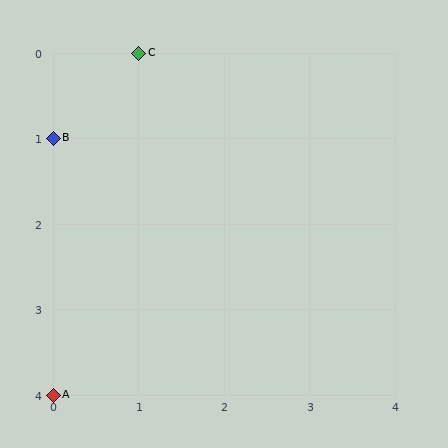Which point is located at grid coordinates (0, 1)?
Point B is at (0, 1).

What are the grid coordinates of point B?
Point B is at grid coordinates (0, 1).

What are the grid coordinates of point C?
Point C is at grid coordinates (1, 0).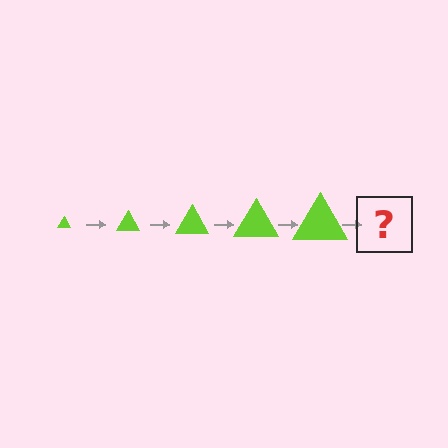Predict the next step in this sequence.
The next step is a lime triangle, larger than the previous one.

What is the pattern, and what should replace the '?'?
The pattern is that the triangle gets progressively larger each step. The '?' should be a lime triangle, larger than the previous one.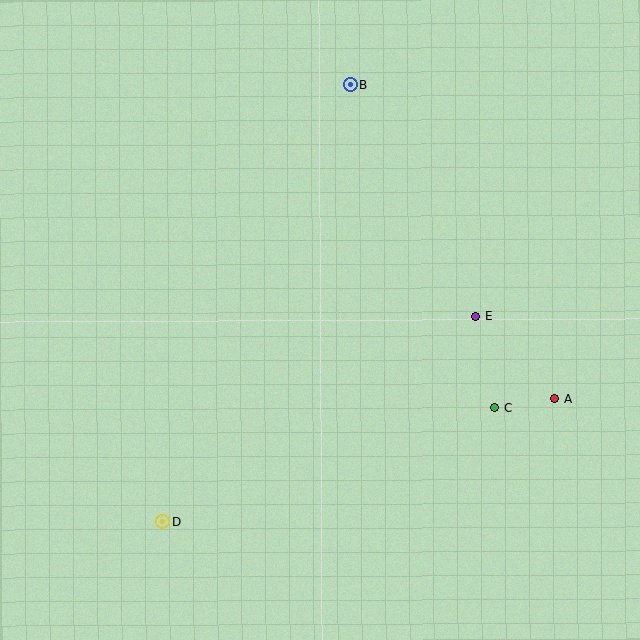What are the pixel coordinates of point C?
Point C is at (495, 408).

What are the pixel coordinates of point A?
Point A is at (555, 399).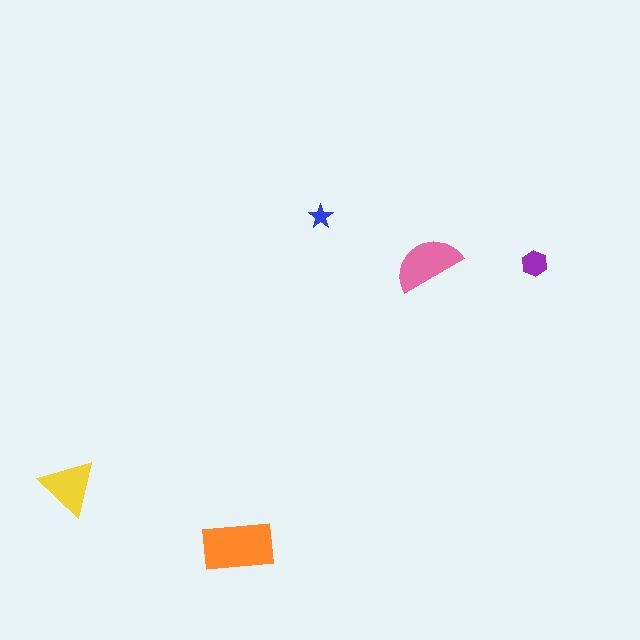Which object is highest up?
The blue star is topmost.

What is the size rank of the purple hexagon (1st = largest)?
4th.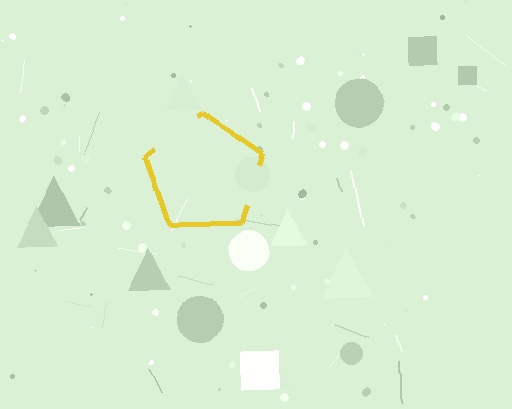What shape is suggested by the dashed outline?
The dashed outline suggests a pentagon.